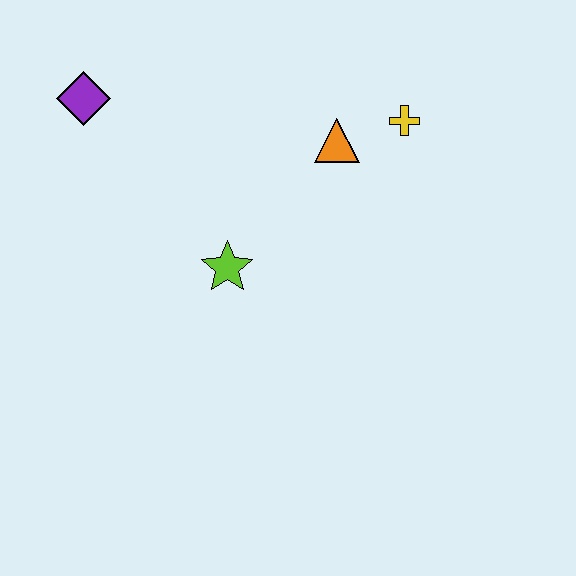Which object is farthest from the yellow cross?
The purple diamond is farthest from the yellow cross.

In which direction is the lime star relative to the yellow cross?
The lime star is to the left of the yellow cross.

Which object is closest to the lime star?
The orange triangle is closest to the lime star.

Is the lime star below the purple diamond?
Yes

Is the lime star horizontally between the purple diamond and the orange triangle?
Yes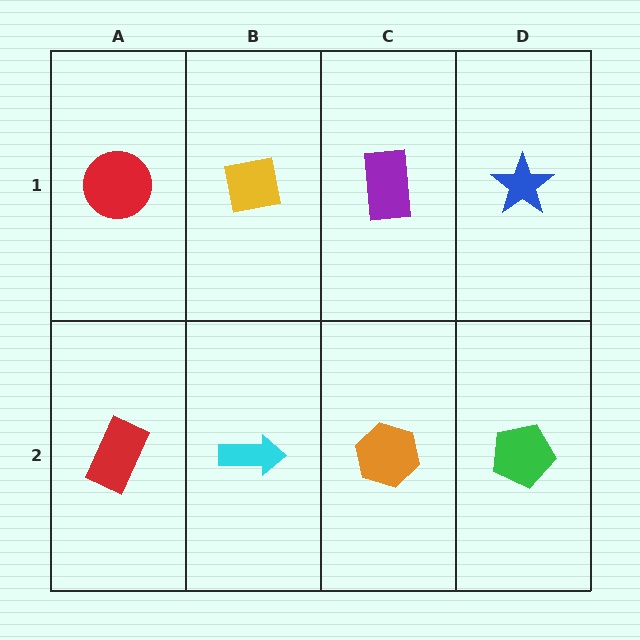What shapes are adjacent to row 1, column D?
A green pentagon (row 2, column D), a purple rectangle (row 1, column C).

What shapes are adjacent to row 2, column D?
A blue star (row 1, column D), an orange hexagon (row 2, column C).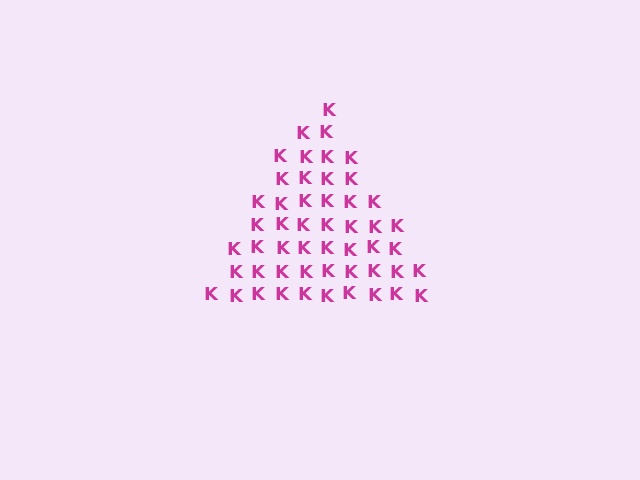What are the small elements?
The small elements are letter K's.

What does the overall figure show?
The overall figure shows a triangle.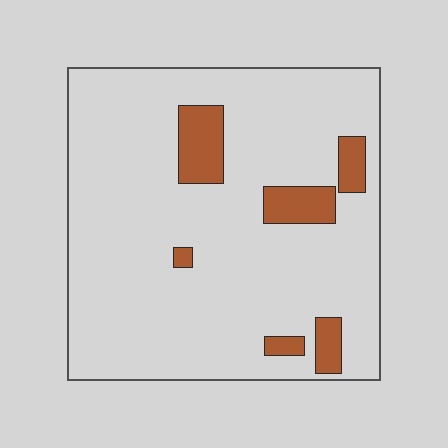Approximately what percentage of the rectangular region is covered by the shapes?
Approximately 10%.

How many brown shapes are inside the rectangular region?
6.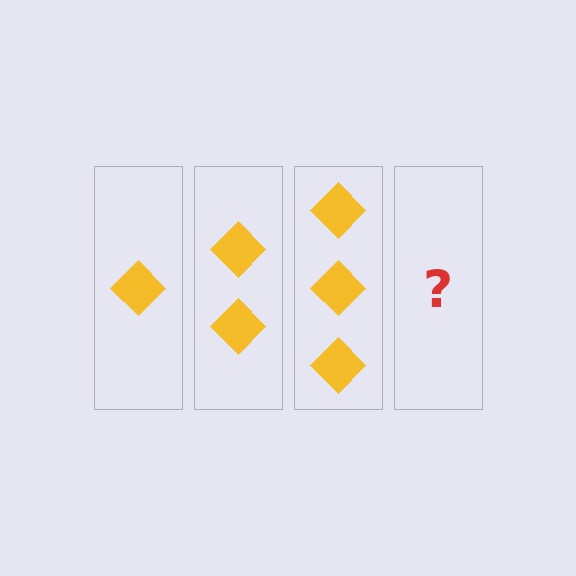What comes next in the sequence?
The next element should be 4 diamonds.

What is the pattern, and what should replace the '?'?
The pattern is that each step adds one more diamond. The '?' should be 4 diamonds.